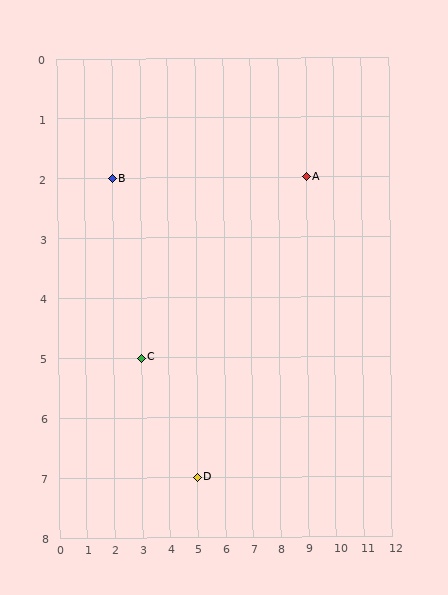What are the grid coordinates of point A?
Point A is at grid coordinates (9, 2).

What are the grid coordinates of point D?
Point D is at grid coordinates (5, 7).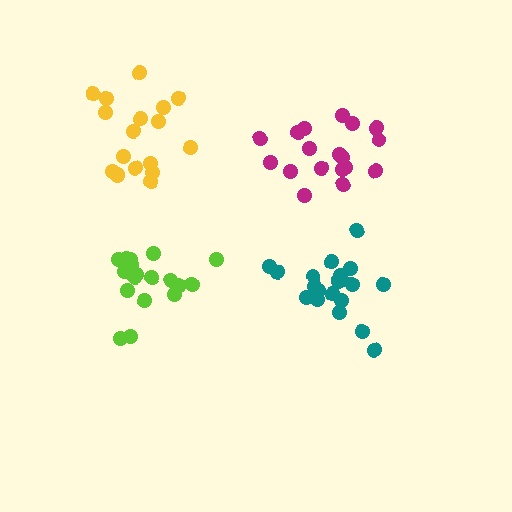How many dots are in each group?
Group 1: 18 dots, Group 2: 20 dots, Group 3: 19 dots, Group 4: 18 dots (75 total).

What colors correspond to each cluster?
The clusters are colored: magenta, teal, lime, yellow.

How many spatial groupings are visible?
There are 4 spatial groupings.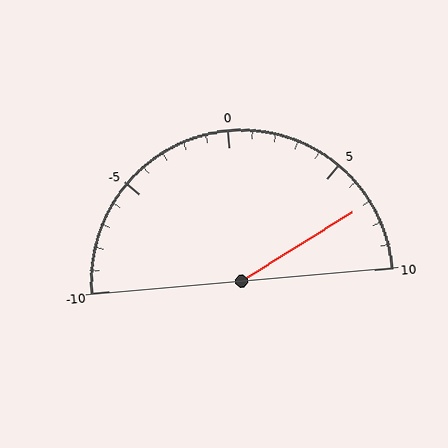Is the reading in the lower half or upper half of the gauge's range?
The reading is in the upper half of the range (-10 to 10).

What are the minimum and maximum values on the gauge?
The gauge ranges from -10 to 10.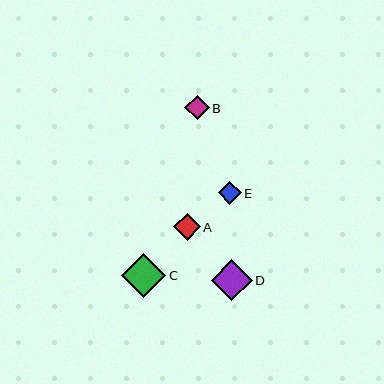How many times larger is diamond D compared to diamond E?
Diamond D is approximately 1.9 times the size of diamond E.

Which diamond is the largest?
Diamond C is the largest with a size of approximately 44 pixels.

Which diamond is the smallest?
Diamond E is the smallest with a size of approximately 22 pixels.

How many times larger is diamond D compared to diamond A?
Diamond D is approximately 1.6 times the size of diamond A.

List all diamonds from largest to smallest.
From largest to smallest: C, D, A, B, E.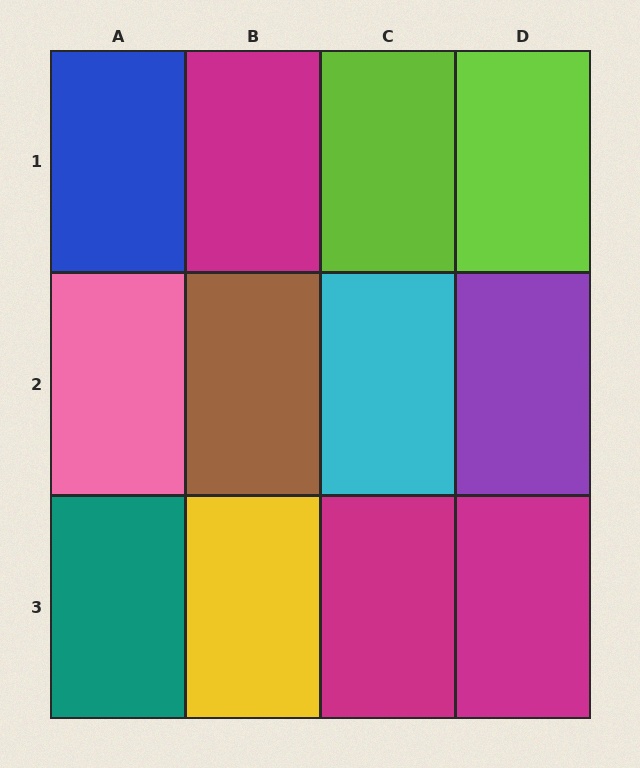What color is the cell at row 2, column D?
Purple.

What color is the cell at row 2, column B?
Brown.